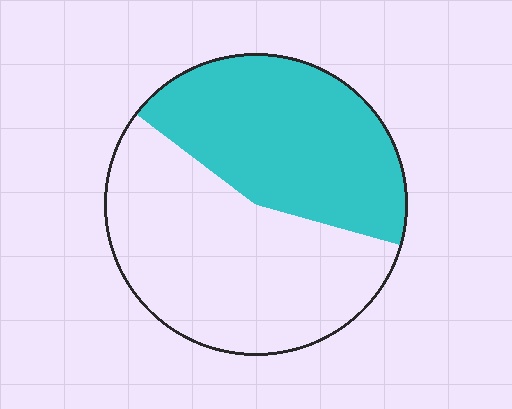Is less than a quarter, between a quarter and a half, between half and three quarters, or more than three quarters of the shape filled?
Between a quarter and a half.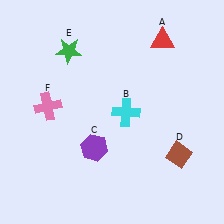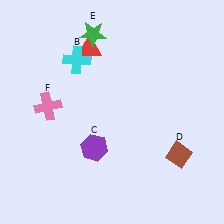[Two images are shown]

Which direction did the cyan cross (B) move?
The cyan cross (B) moved up.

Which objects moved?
The objects that moved are: the red triangle (A), the cyan cross (B), the green star (E).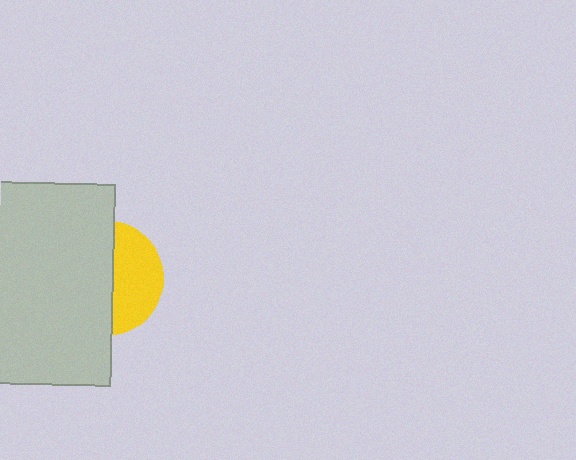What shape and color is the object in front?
The object in front is a light gray rectangle.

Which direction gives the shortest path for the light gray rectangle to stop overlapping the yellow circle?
Moving left gives the shortest separation.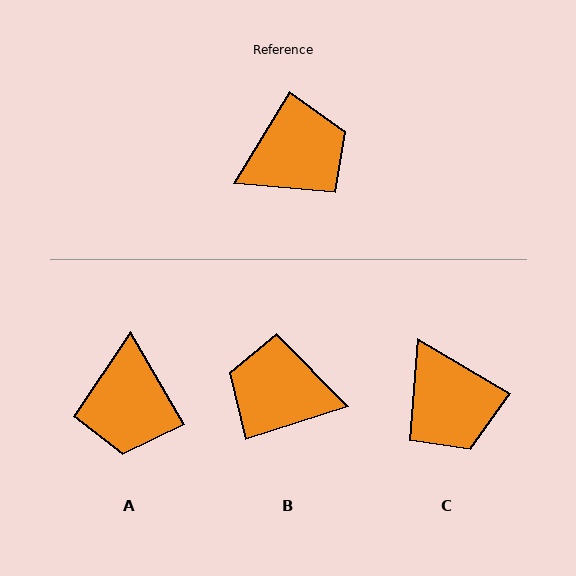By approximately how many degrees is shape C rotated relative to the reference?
Approximately 89 degrees clockwise.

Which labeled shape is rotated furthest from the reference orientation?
B, about 139 degrees away.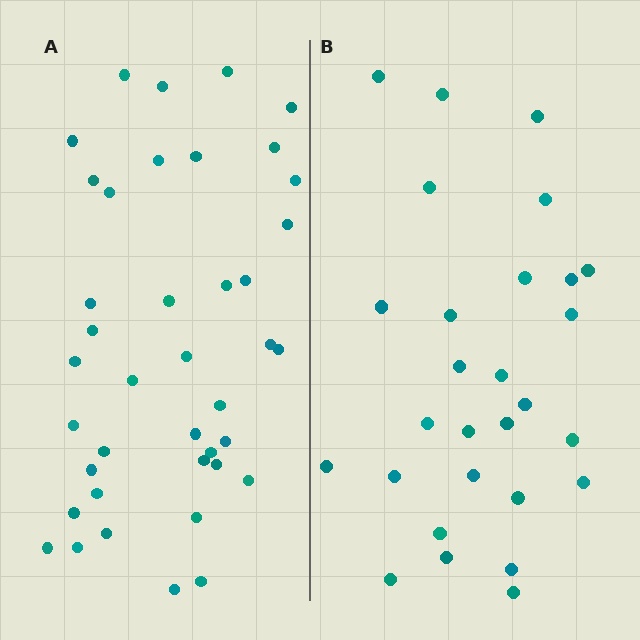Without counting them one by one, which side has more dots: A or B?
Region A (the left region) has more dots.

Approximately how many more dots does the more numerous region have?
Region A has roughly 12 or so more dots than region B.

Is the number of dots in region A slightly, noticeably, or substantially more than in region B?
Region A has noticeably more, but not dramatically so. The ratio is roughly 1.4 to 1.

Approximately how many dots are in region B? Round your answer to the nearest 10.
About 30 dots. (The exact count is 28, which rounds to 30.)